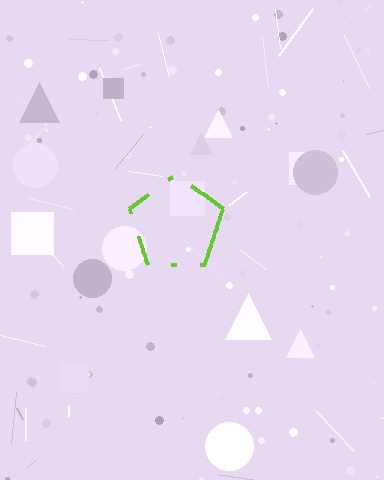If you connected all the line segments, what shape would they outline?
They would outline a pentagon.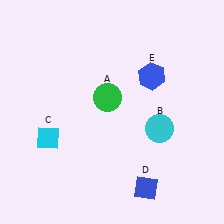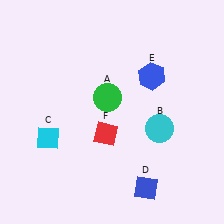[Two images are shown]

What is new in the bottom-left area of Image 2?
A red diamond (F) was added in the bottom-left area of Image 2.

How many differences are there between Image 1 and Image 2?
There is 1 difference between the two images.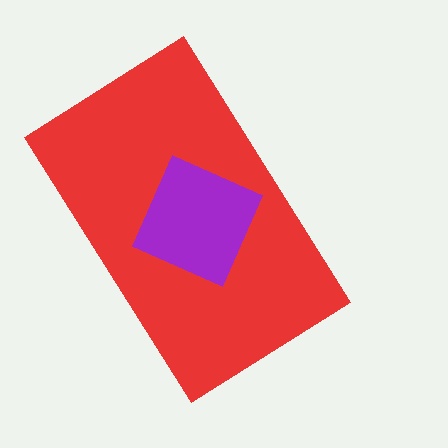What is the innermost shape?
The purple diamond.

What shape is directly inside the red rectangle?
The purple diamond.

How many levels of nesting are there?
2.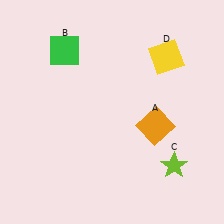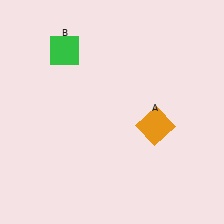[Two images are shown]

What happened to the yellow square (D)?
The yellow square (D) was removed in Image 2. It was in the top-right area of Image 1.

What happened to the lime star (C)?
The lime star (C) was removed in Image 2. It was in the bottom-right area of Image 1.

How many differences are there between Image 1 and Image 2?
There are 2 differences between the two images.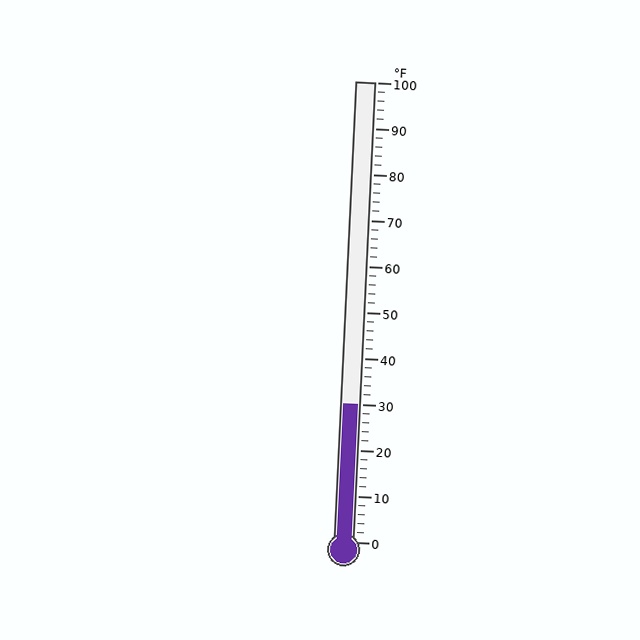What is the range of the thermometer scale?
The thermometer scale ranges from 0°F to 100°F.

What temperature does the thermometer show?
The thermometer shows approximately 30°F.